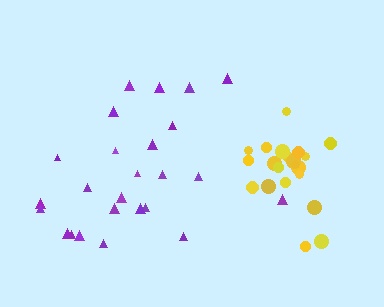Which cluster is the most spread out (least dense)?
Purple.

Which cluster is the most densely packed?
Yellow.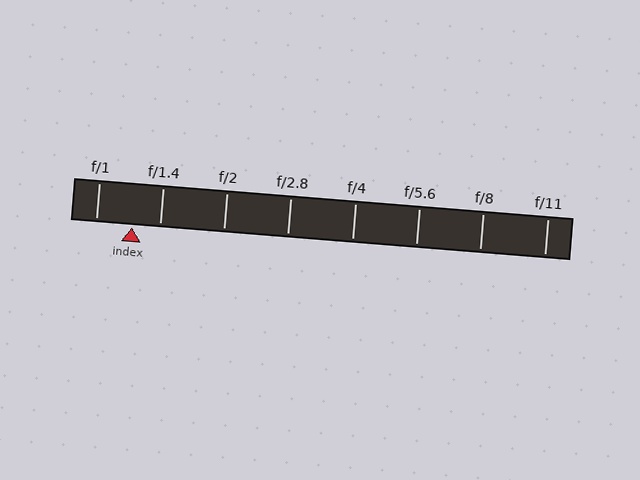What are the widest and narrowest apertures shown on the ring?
The widest aperture shown is f/1 and the narrowest is f/11.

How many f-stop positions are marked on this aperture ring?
There are 8 f-stop positions marked.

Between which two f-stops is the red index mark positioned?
The index mark is between f/1 and f/1.4.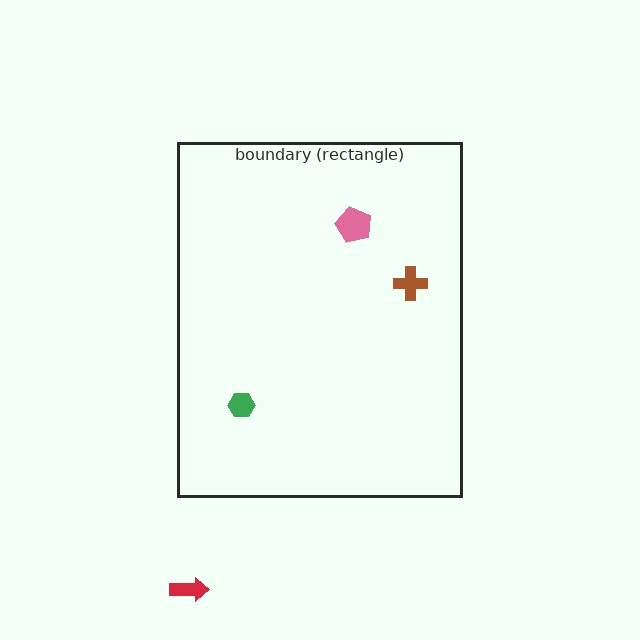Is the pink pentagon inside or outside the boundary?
Inside.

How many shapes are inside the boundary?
3 inside, 1 outside.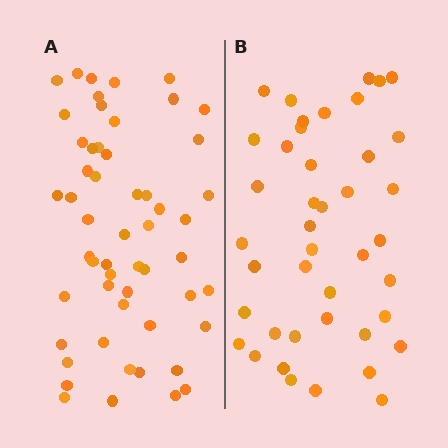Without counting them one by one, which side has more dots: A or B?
Region A (the left region) has more dots.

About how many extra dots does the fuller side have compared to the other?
Region A has roughly 12 or so more dots than region B.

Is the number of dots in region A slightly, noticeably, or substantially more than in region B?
Region A has noticeably more, but not dramatically so. The ratio is roughly 1.3 to 1.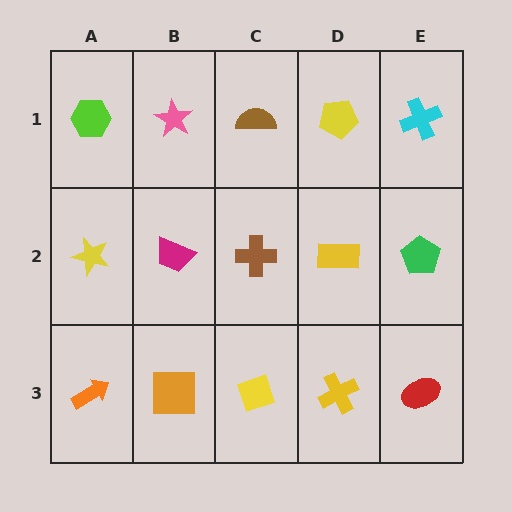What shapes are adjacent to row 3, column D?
A yellow rectangle (row 2, column D), a yellow diamond (row 3, column C), a red ellipse (row 3, column E).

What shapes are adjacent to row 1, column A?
A yellow star (row 2, column A), a pink star (row 1, column B).